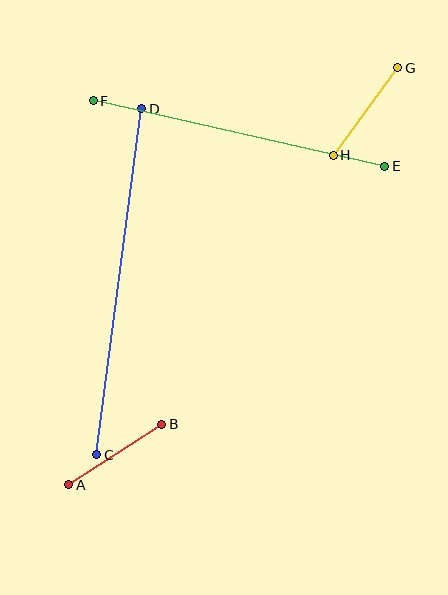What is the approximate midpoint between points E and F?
The midpoint is at approximately (239, 134) pixels.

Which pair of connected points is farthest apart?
Points C and D are farthest apart.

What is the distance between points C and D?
The distance is approximately 349 pixels.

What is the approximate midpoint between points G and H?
The midpoint is at approximately (366, 111) pixels.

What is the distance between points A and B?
The distance is approximately 111 pixels.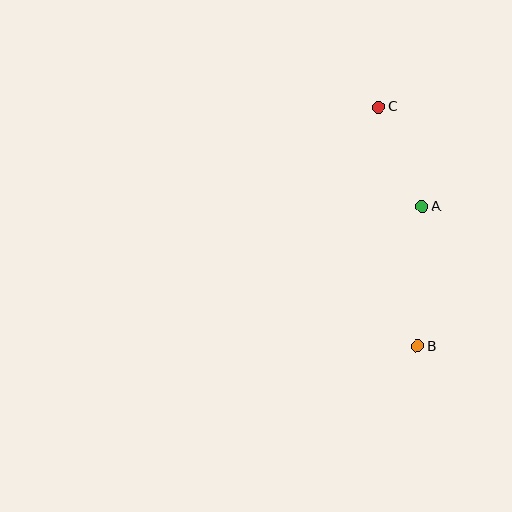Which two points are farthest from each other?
Points B and C are farthest from each other.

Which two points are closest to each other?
Points A and C are closest to each other.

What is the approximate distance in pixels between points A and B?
The distance between A and B is approximately 140 pixels.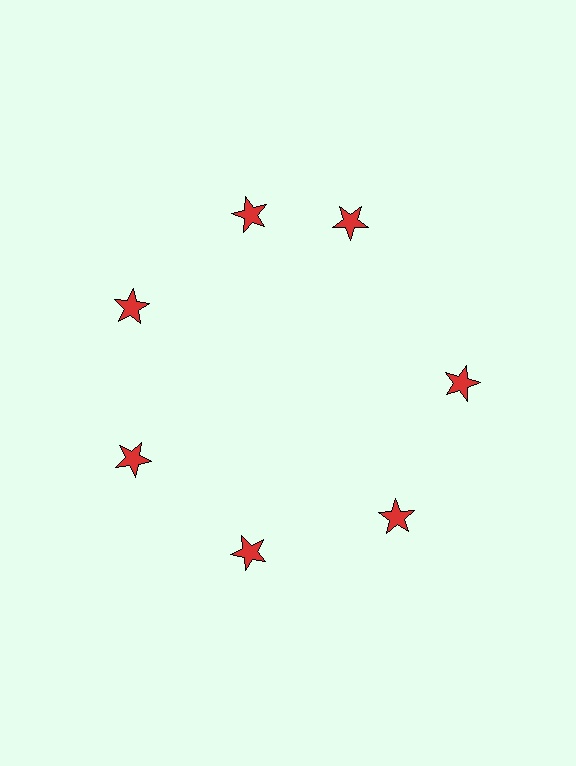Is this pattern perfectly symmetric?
No. The 7 red stars are arranged in a ring, but one element near the 1 o'clock position is rotated out of alignment along the ring, breaking the 7-fold rotational symmetry.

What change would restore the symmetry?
The symmetry would be restored by rotating it back into even spacing with its neighbors so that all 7 stars sit at equal angles and equal distance from the center.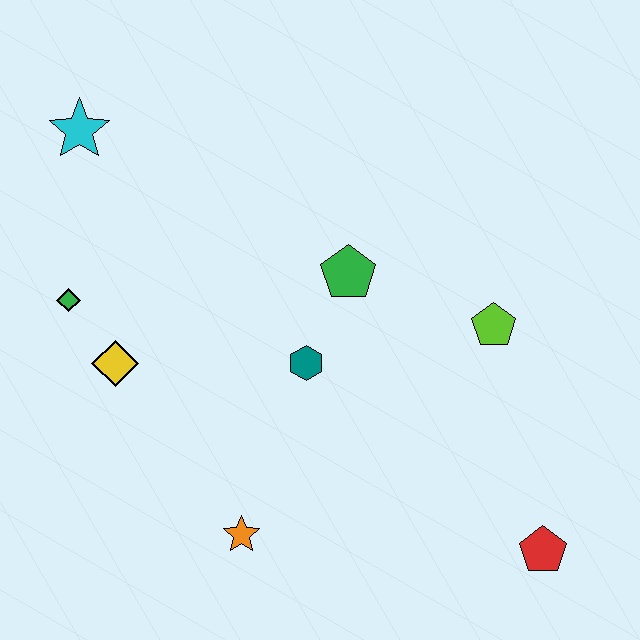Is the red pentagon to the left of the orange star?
No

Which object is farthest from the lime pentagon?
The cyan star is farthest from the lime pentagon.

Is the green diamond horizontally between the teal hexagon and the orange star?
No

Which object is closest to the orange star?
The teal hexagon is closest to the orange star.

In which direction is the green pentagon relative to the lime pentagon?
The green pentagon is to the left of the lime pentagon.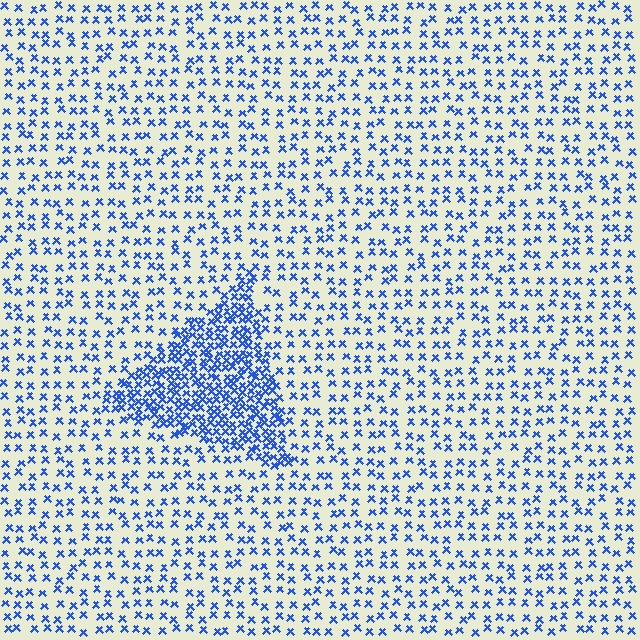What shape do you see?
I see a triangle.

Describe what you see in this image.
The image contains small blue elements arranged at two different densities. A triangle-shaped region is visible where the elements are more densely packed than the surrounding area.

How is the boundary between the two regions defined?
The boundary is defined by a change in element density (approximately 2.7x ratio). All elements are the same color, size, and shape.